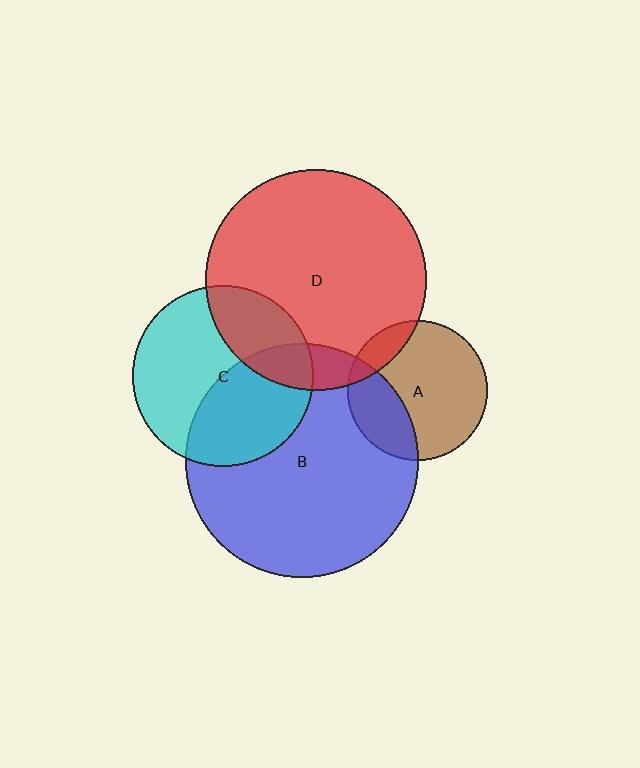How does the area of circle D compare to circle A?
Approximately 2.5 times.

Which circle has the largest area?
Circle B (blue).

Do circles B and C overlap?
Yes.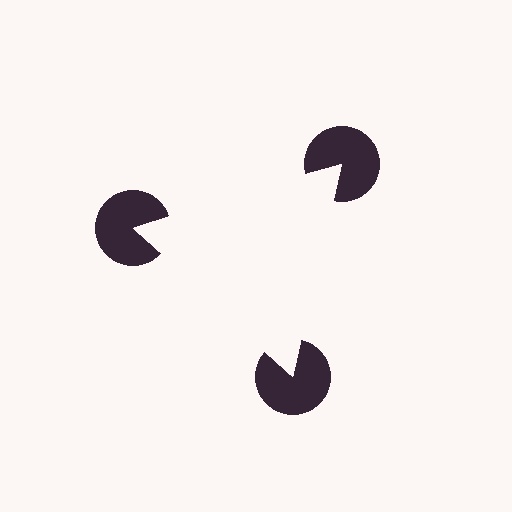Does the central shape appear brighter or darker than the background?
It typically appears slightly brighter than the background, even though no actual brightness change is drawn.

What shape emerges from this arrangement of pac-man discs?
An illusory triangle — its edges are inferred from the aligned wedge cuts in the pac-man discs, not physically drawn.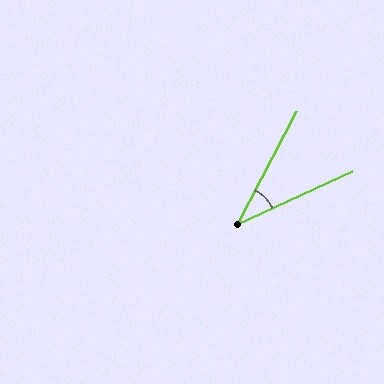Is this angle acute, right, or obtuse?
It is acute.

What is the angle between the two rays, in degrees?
Approximately 38 degrees.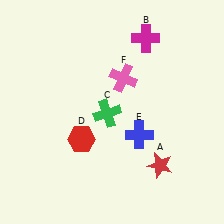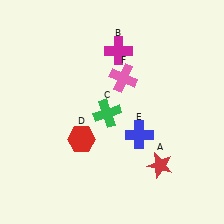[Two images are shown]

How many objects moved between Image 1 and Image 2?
1 object moved between the two images.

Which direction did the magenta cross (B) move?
The magenta cross (B) moved left.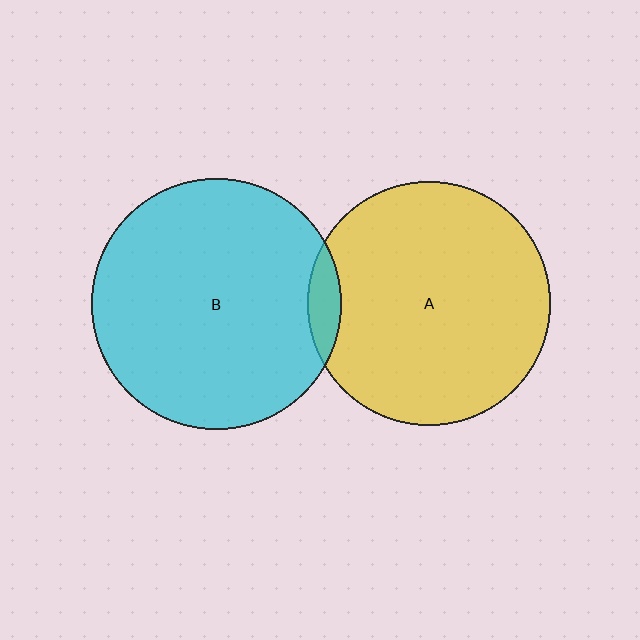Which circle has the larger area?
Circle B (cyan).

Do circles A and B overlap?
Yes.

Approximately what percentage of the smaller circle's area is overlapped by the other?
Approximately 5%.